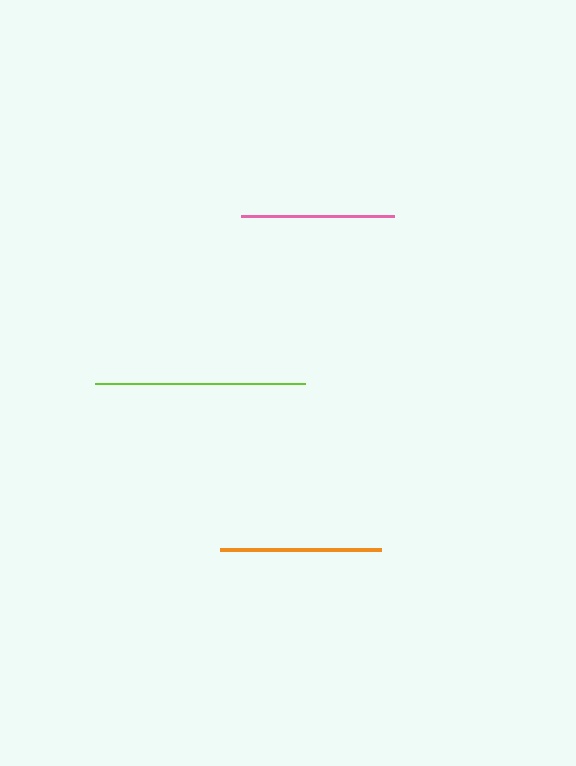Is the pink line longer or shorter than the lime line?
The lime line is longer than the pink line.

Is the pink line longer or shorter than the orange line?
The orange line is longer than the pink line.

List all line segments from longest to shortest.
From longest to shortest: lime, orange, pink.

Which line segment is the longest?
The lime line is the longest at approximately 211 pixels.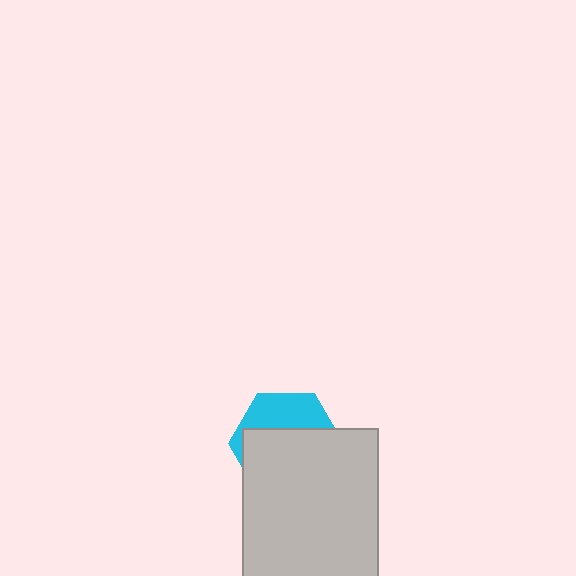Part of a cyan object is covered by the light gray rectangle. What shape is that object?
It is a hexagon.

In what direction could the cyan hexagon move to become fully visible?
The cyan hexagon could move up. That would shift it out from behind the light gray rectangle entirely.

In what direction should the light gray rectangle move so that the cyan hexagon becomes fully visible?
The light gray rectangle should move down. That is the shortest direction to clear the overlap and leave the cyan hexagon fully visible.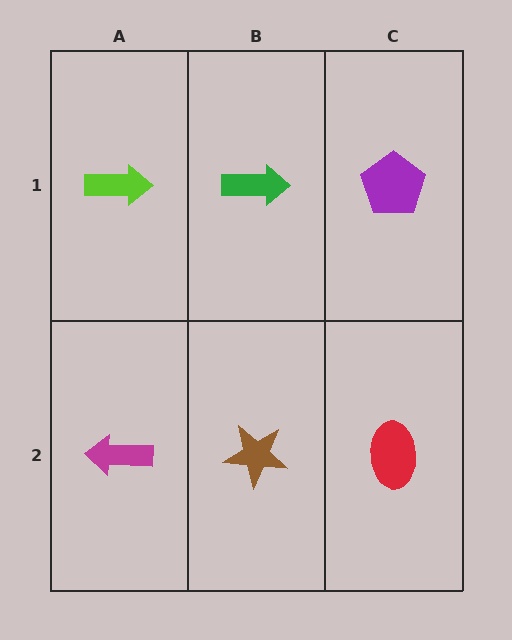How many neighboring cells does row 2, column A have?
2.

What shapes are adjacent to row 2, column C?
A purple pentagon (row 1, column C), a brown star (row 2, column B).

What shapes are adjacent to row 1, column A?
A magenta arrow (row 2, column A), a green arrow (row 1, column B).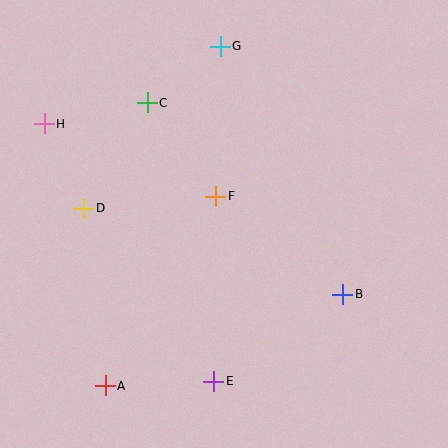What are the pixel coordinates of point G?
Point G is at (220, 46).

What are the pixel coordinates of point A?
Point A is at (105, 386).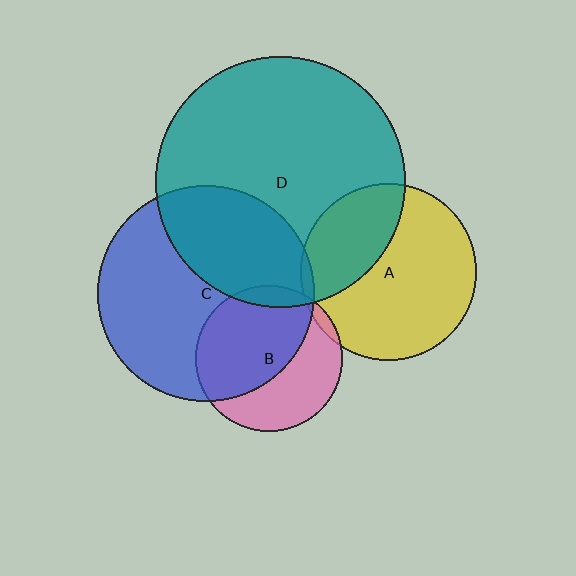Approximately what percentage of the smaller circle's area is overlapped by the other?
Approximately 55%.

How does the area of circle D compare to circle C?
Approximately 1.3 times.